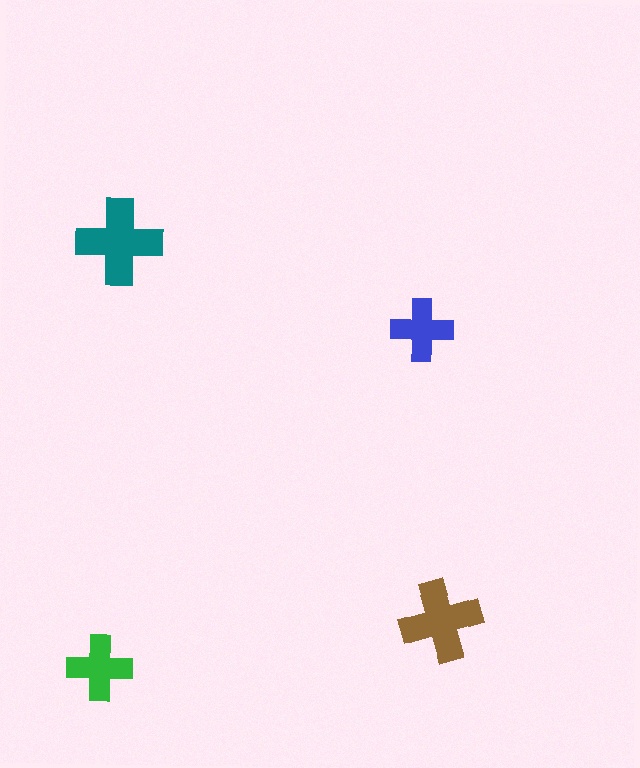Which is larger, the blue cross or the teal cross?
The teal one.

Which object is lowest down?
The green cross is bottommost.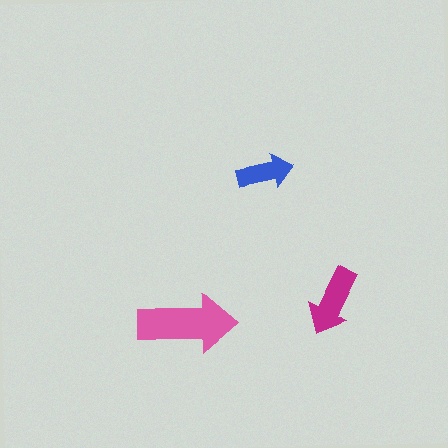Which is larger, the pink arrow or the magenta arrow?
The pink one.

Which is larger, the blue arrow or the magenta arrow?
The magenta one.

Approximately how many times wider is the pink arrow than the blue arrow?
About 1.5 times wider.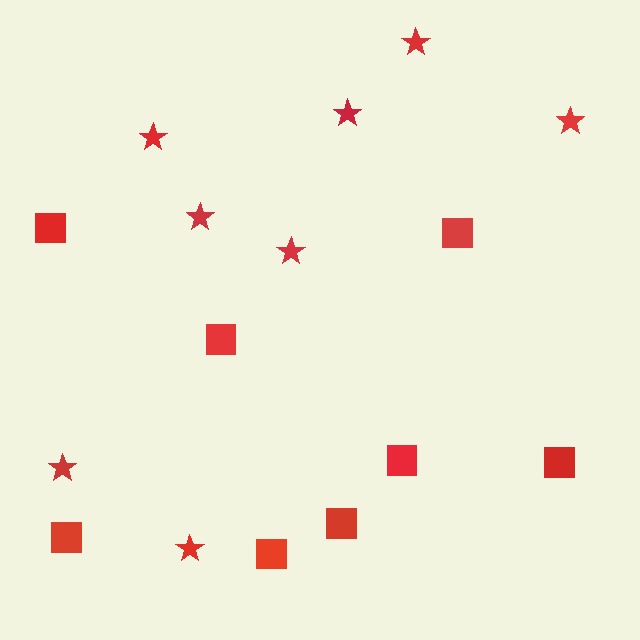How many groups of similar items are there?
There are 2 groups: one group of squares (8) and one group of stars (8).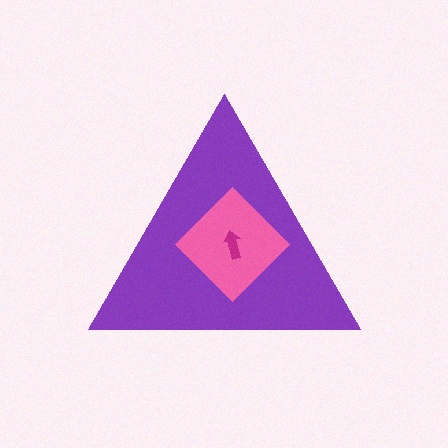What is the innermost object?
The magenta arrow.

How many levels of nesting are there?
3.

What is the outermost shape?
The purple triangle.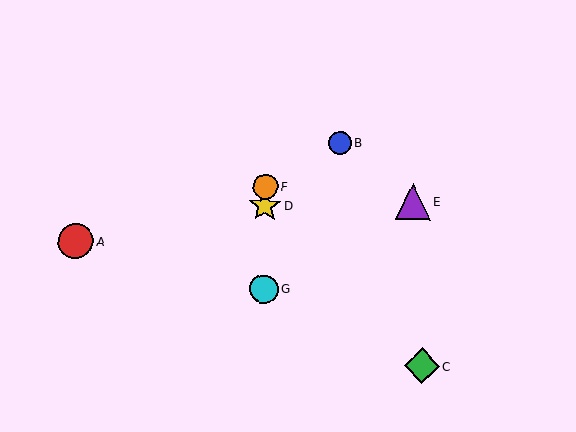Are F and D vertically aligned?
Yes, both are at x≈265.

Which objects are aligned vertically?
Objects D, F, G are aligned vertically.